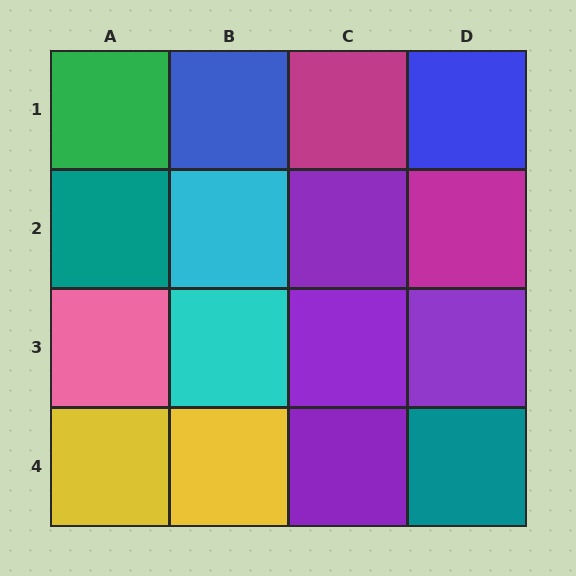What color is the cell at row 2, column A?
Teal.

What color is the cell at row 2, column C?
Purple.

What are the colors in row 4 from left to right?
Yellow, yellow, purple, teal.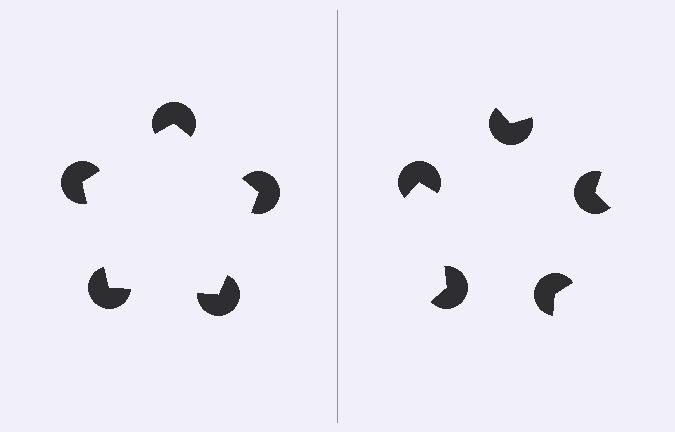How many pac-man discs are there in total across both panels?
10 — 5 on each side.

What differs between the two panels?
The pac-man discs are positioned identically on both sides; only the wedge orientations differ. On the left they align to a pentagon; on the right they are misaligned.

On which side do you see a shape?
An illusory pentagon appears on the left side. On the right side the wedge cuts are rotated, so no coherent shape forms.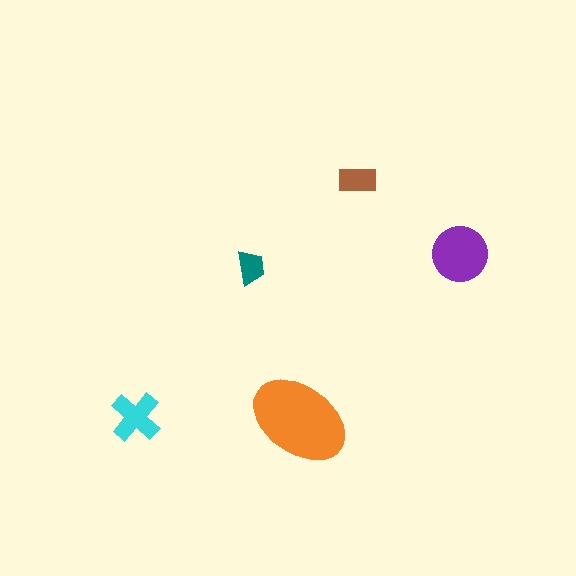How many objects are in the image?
There are 5 objects in the image.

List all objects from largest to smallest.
The orange ellipse, the purple circle, the cyan cross, the brown rectangle, the teal trapezoid.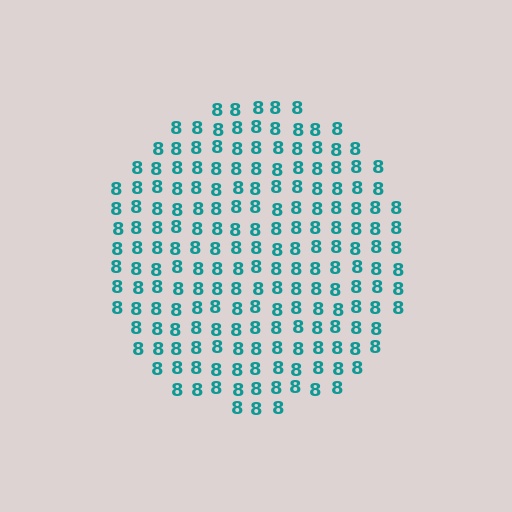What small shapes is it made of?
It is made of small digit 8's.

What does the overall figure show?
The overall figure shows a circle.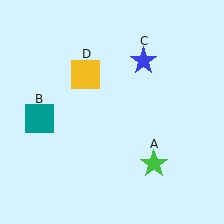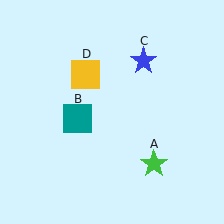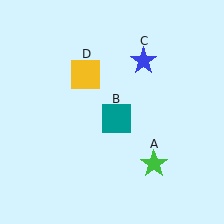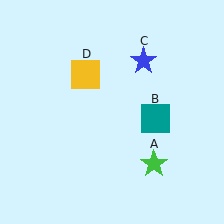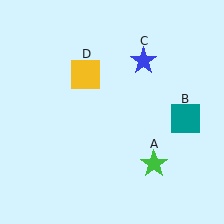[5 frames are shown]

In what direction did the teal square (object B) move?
The teal square (object B) moved right.